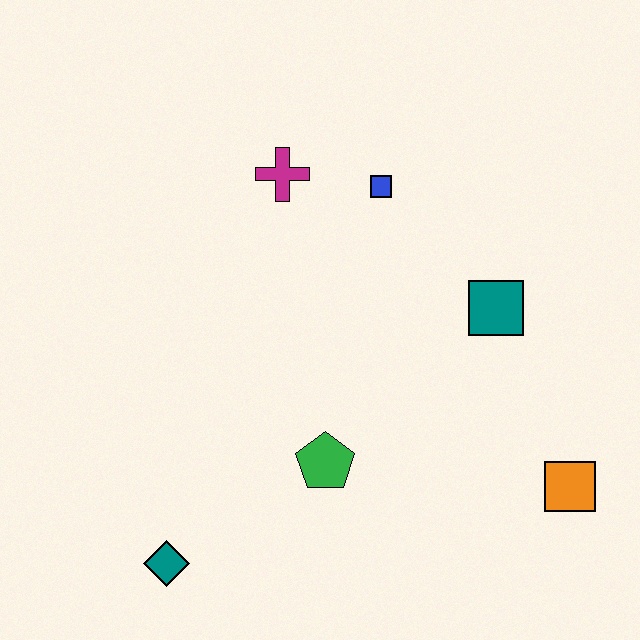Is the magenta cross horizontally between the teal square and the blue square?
No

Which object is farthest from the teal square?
The teal diamond is farthest from the teal square.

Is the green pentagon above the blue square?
No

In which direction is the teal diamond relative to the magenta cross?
The teal diamond is below the magenta cross.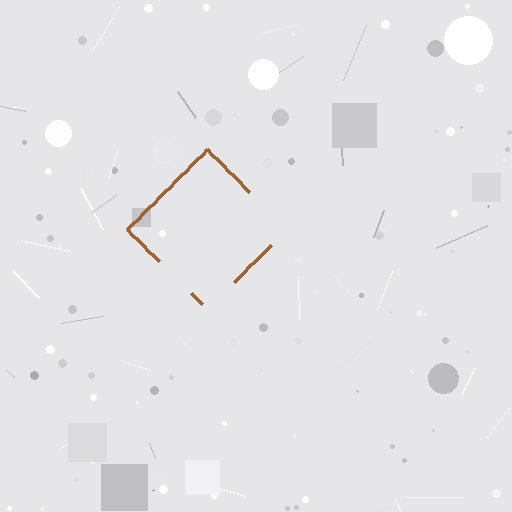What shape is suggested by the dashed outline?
The dashed outline suggests a diamond.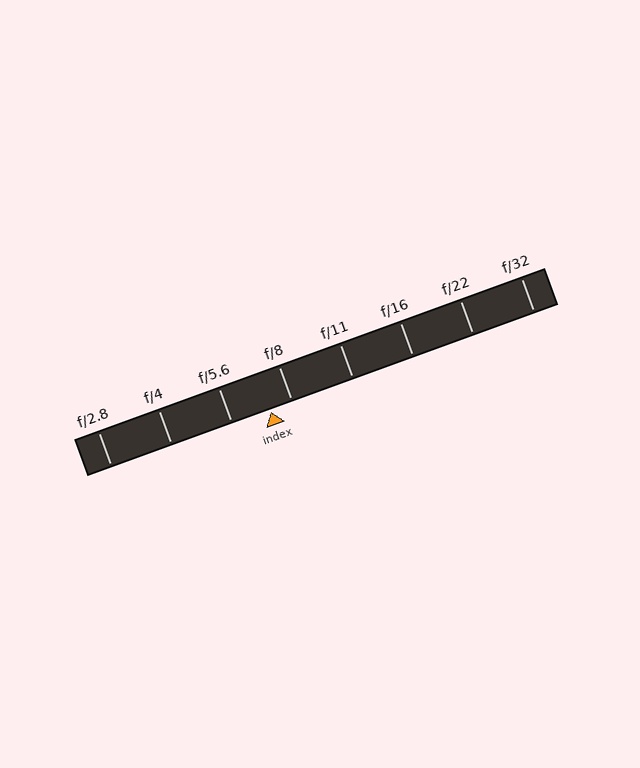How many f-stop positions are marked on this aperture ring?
There are 8 f-stop positions marked.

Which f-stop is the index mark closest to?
The index mark is closest to f/8.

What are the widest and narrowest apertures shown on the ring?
The widest aperture shown is f/2.8 and the narrowest is f/32.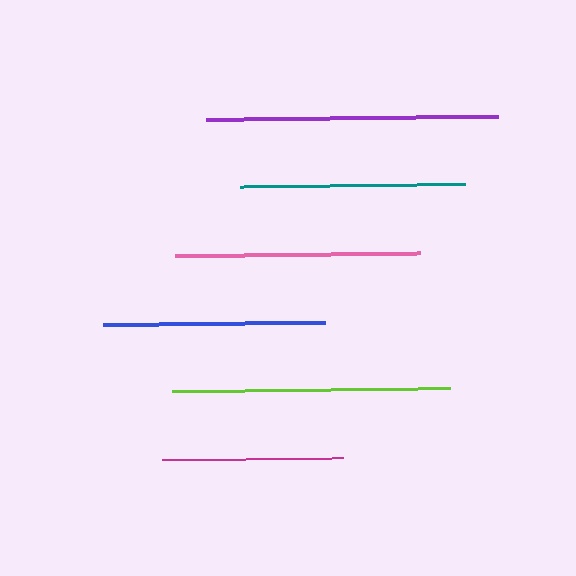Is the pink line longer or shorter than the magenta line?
The pink line is longer than the magenta line.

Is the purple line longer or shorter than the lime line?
The purple line is longer than the lime line.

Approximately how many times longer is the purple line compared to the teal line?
The purple line is approximately 1.3 times the length of the teal line.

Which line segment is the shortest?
The magenta line is the shortest at approximately 181 pixels.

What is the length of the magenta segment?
The magenta segment is approximately 181 pixels long.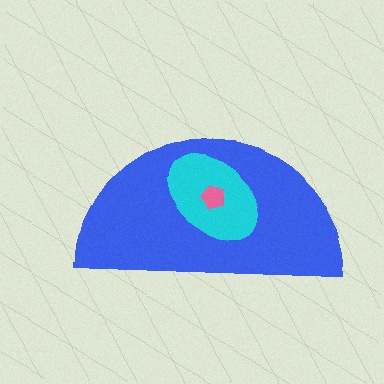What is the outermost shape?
The blue semicircle.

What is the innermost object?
The pink pentagon.